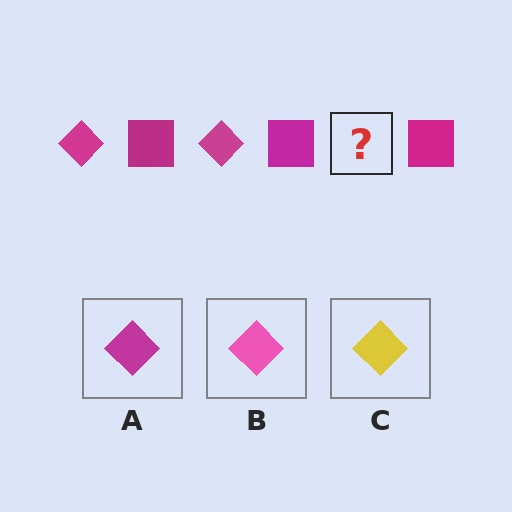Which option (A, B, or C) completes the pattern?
A.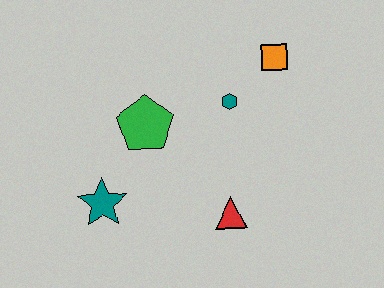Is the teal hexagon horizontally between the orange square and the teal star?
Yes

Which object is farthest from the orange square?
The teal star is farthest from the orange square.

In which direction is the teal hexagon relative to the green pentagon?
The teal hexagon is to the right of the green pentagon.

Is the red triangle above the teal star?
No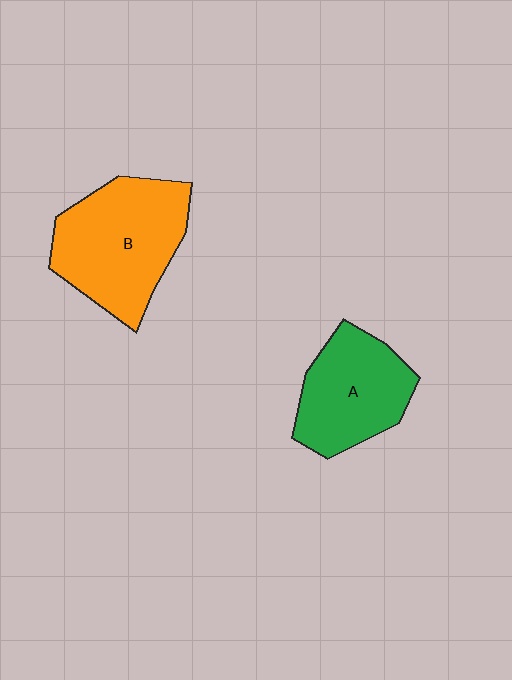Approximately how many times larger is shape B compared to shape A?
Approximately 1.3 times.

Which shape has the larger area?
Shape B (orange).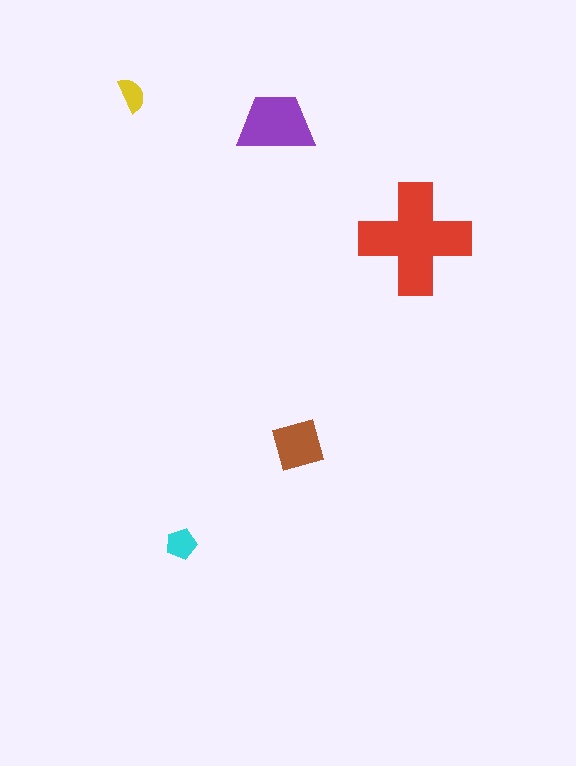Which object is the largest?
The red cross.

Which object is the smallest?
The yellow semicircle.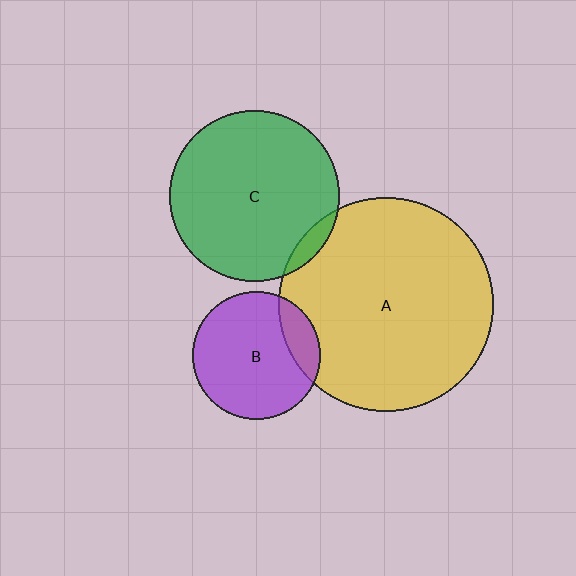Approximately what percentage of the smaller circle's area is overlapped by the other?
Approximately 15%.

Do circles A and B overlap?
Yes.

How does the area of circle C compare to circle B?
Approximately 1.8 times.